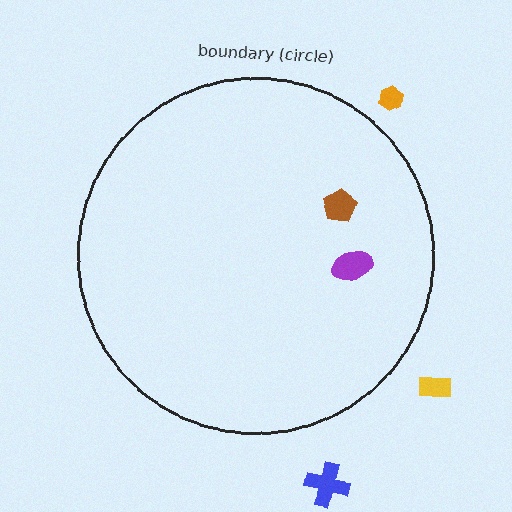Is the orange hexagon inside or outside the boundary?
Outside.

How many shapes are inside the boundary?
2 inside, 3 outside.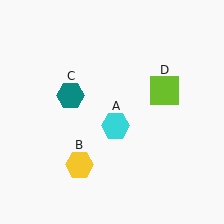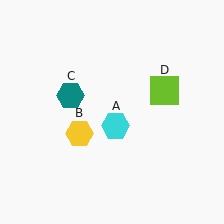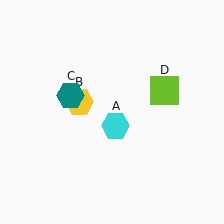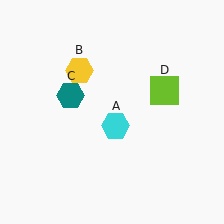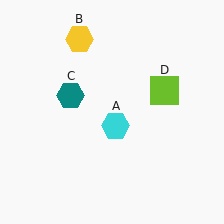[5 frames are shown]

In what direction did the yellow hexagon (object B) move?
The yellow hexagon (object B) moved up.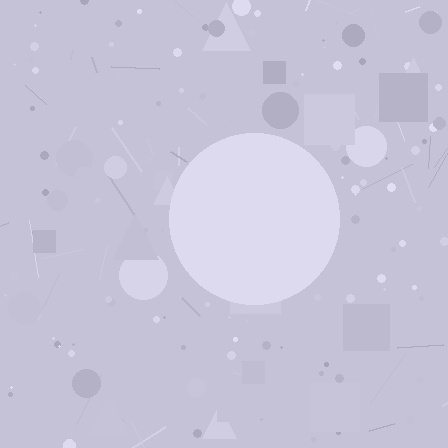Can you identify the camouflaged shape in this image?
The camouflaged shape is a circle.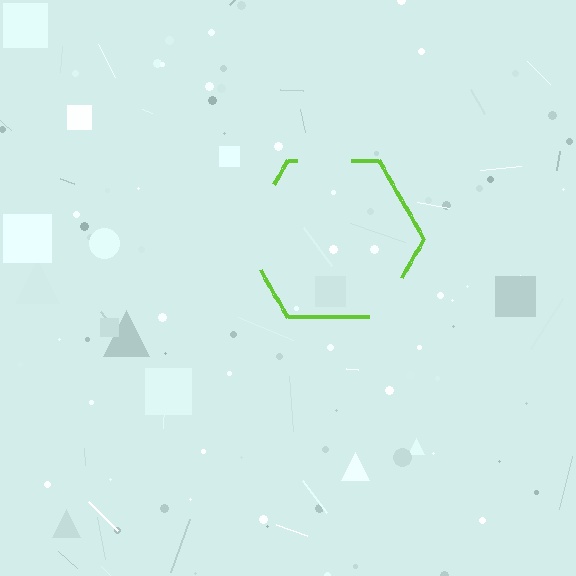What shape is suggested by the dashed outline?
The dashed outline suggests a hexagon.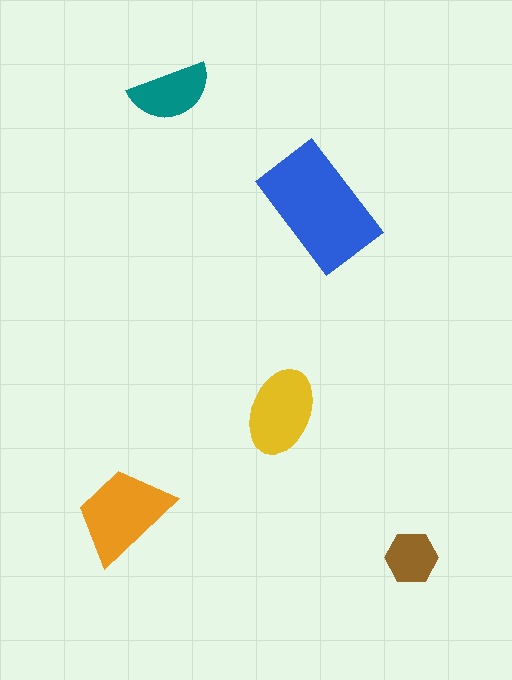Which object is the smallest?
The brown hexagon.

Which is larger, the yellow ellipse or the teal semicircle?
The yellow ellipse.